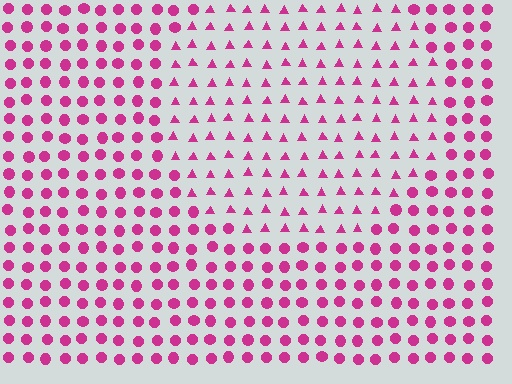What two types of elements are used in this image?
The image uses triangles inside the circle region and circles outside it.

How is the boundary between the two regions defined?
The boundary is defined by a change in element shape: triangles inside vs. circles outside. All elements share the same color and spacing.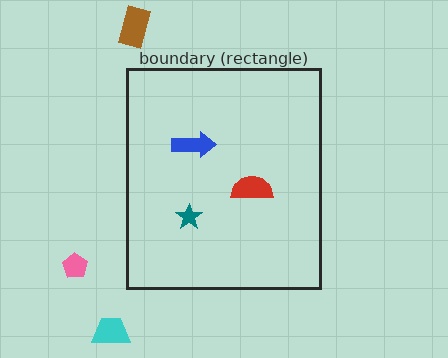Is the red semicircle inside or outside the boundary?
Inside.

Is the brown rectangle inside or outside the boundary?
Outside.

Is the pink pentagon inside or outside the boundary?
Outside.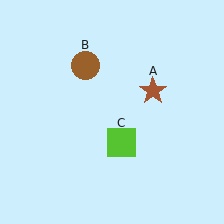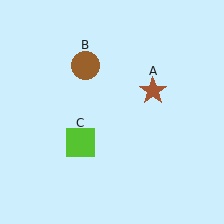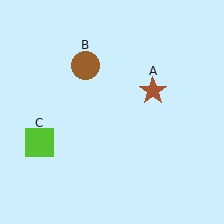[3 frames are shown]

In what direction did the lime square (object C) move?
The lime square (object C) moved left.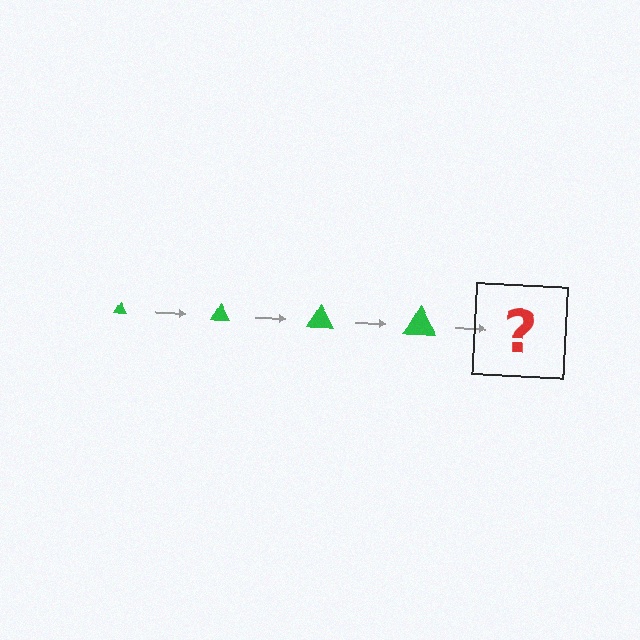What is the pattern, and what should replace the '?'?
The pattern is that the triangle gets progressively larger each step. The '?' should be a green triangle, larger than the previous one.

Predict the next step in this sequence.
The next step is a green triangle, larger than the previous one.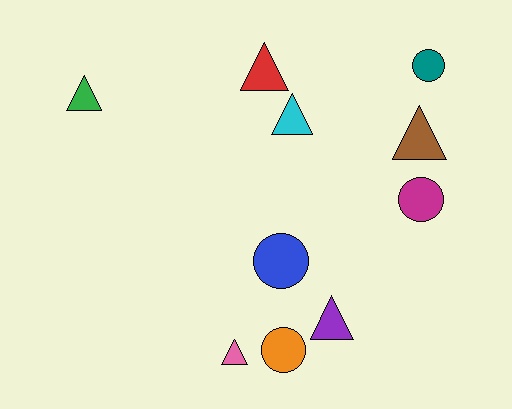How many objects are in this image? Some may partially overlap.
There are 10 objects.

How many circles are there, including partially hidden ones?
There are 4 circles.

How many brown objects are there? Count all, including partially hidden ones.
There is 1 brown object.